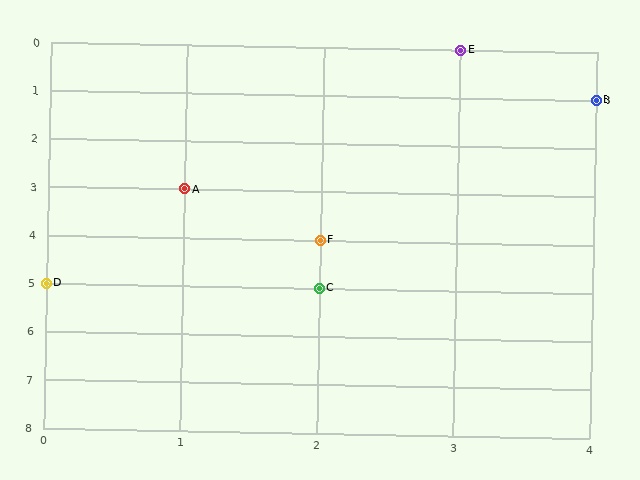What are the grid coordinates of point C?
Point C is at grid coordinates (2, 5).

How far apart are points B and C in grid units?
Points B and C are 2 columns and 4 rows apart (about 4.5 grid units diagonally).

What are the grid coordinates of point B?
Point B is at grid coordinates (4, 1).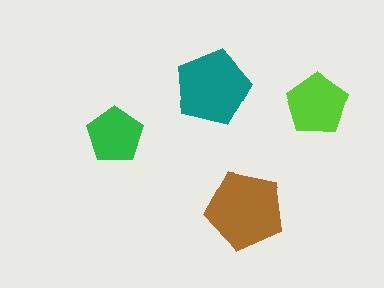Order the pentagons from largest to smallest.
the brown one, the teal one, the lime one, the green one.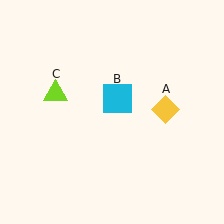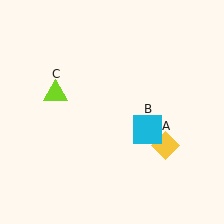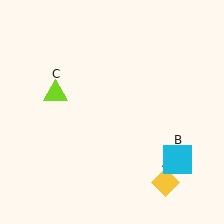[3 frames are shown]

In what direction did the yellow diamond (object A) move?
The yellow diamond (object A) moved down.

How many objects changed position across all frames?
2 objects changed position: yellow diamond (object A), cyan square (object B).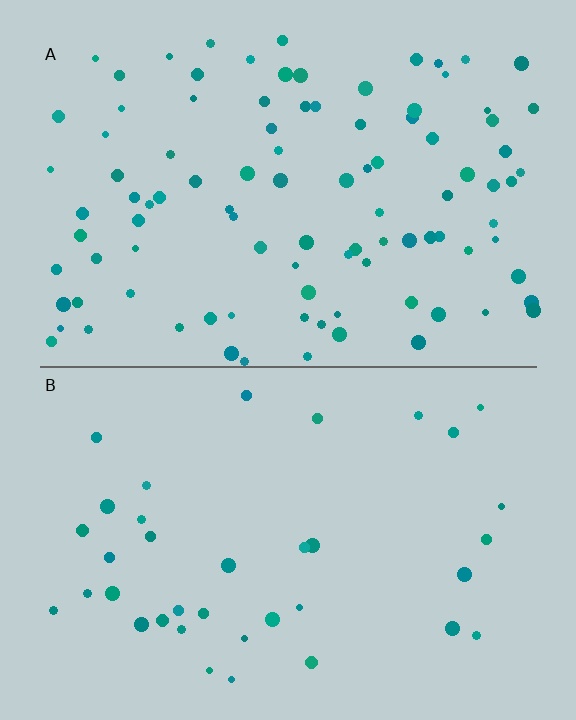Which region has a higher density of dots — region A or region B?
A (the top).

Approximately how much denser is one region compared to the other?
Approximately 2.7× — region A over region B.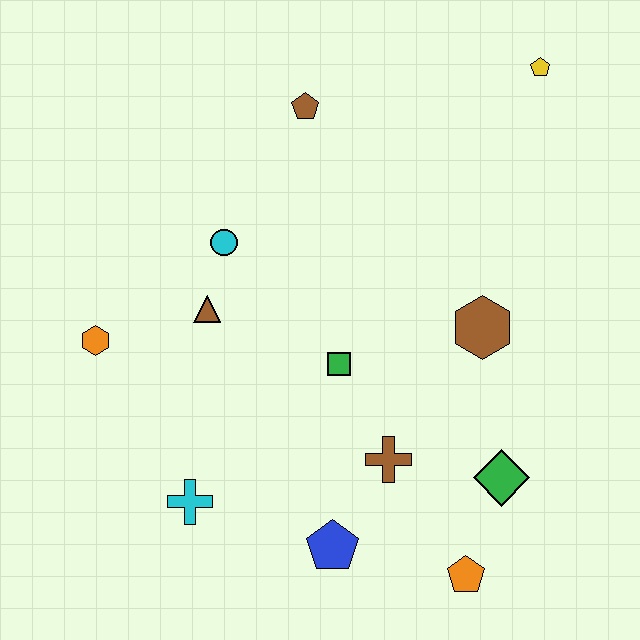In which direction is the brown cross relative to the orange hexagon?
The brown cross is to the right of the orange hexagon.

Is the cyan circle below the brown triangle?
No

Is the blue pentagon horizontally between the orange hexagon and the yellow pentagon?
Yes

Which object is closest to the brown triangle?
The cyan circle is closest to the brown triangle.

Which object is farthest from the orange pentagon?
The yellow pentagon is farthest from the orange pentagon.